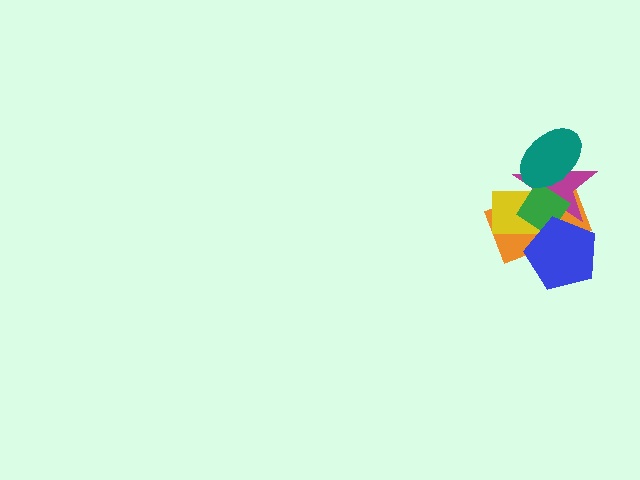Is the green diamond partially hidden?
Yes, it is partially covered by another shape.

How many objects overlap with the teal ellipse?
4 objects overlap with the teal ellipse.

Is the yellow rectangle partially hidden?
Yes, it is partially covered by another shape.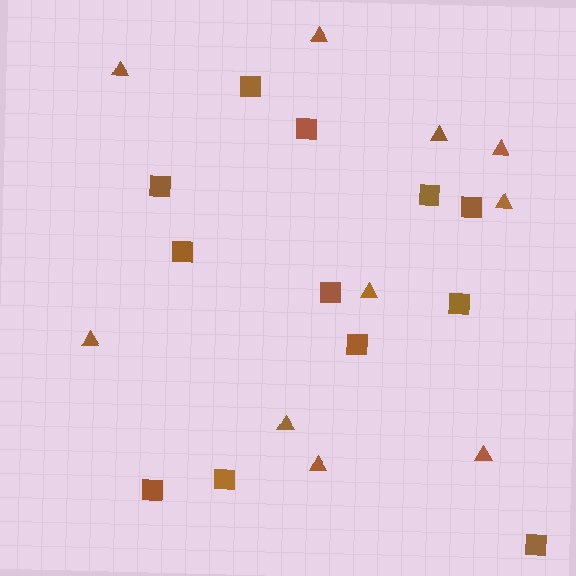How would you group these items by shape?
There are 2 groups: one group of triangles (10) and one group of squares (12).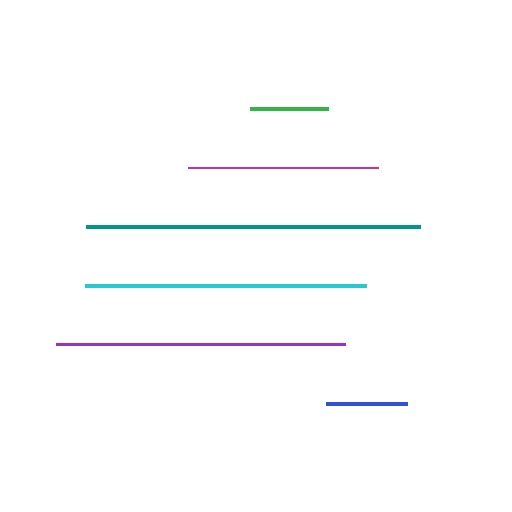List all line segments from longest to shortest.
From longest to shortest: teal, purple, cyan, magenta, blue, green.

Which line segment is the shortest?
The green line is the shortest at approximately 78 pixels.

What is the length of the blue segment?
The blue segment is approximately 81 pixels long.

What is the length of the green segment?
The green segment is approximately 78 pixels long.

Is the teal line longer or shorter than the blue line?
The teal line is longer than the blue line.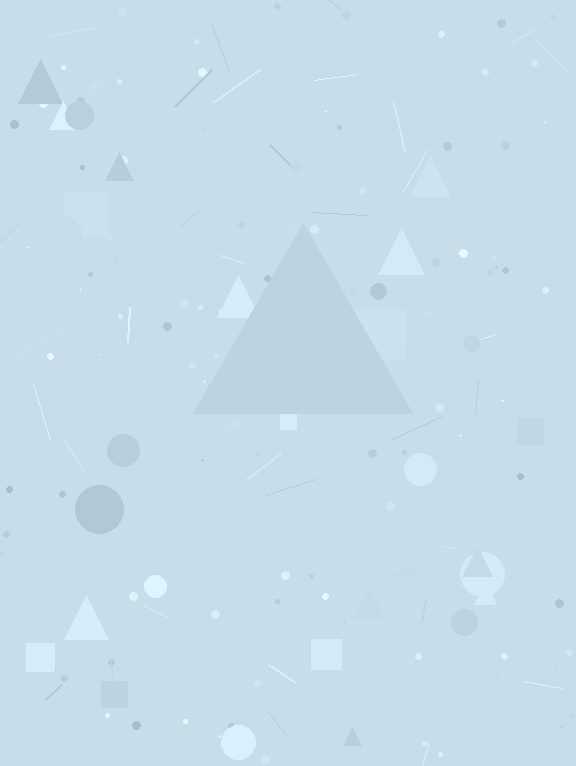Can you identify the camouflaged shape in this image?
The camouflaged shape is a triangle.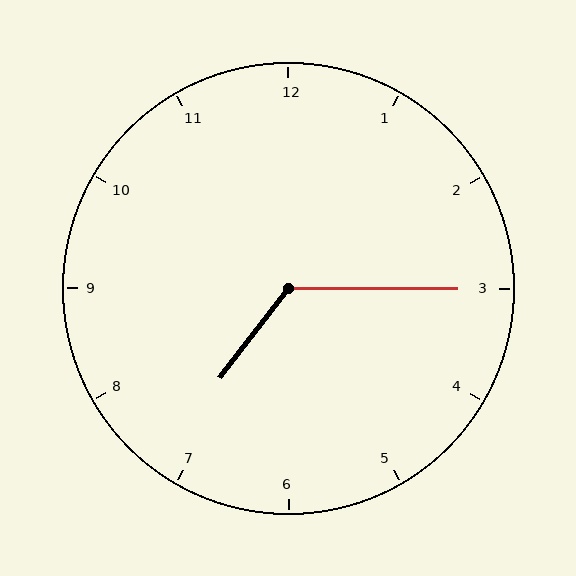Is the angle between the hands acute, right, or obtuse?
It is obtuse.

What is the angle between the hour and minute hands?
Approximately 128 degrees.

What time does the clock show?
7:15.